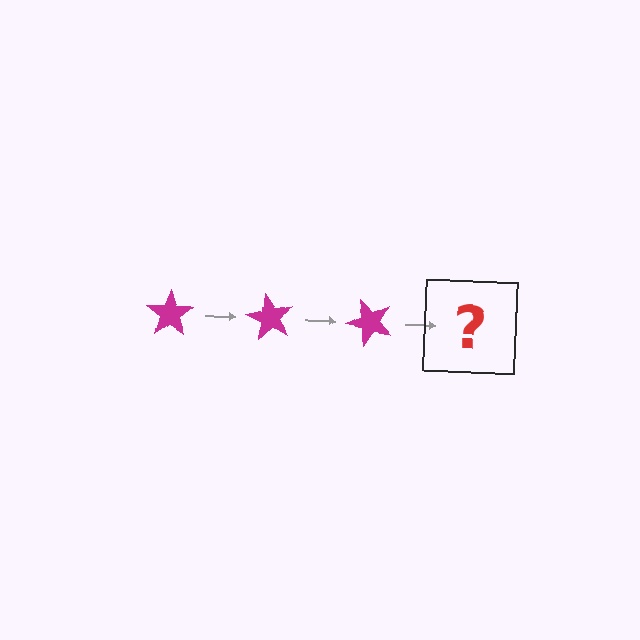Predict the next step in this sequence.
The next step is a magenta star rotated 180 degrees.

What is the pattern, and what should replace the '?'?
The pattern is that the star rotates 60 degrees each step. The '?' should be a magenta star rotated 180 degrees.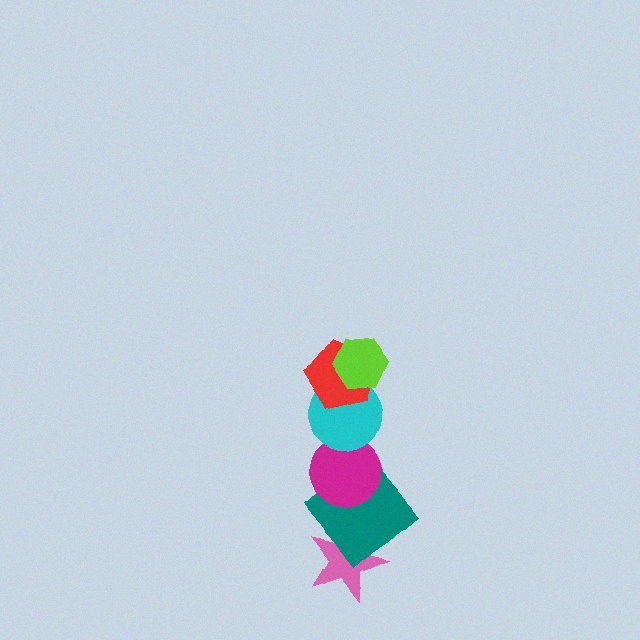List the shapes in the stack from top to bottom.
From top to bottom: the lime hexagon, the red pentagon, the cyan circle, the magenta circle, the teal diamond, the pink star.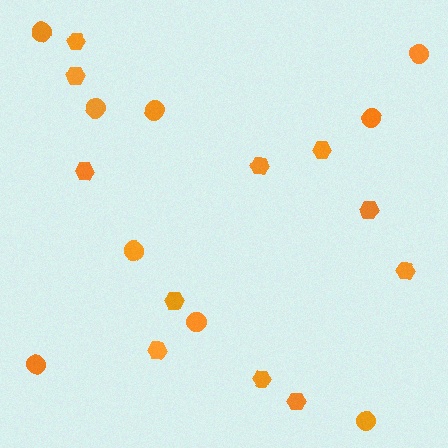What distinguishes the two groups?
There are 2 groups: one group of circles (9) and one group of hexagons (11).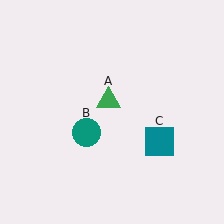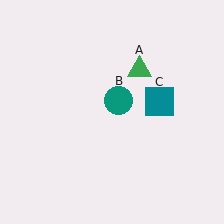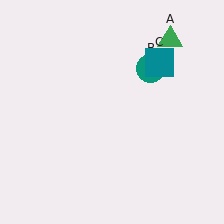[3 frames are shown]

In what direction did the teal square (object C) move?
The teal square (object C) moved up.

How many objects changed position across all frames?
3 objects changed position: green triangle (object A), teal circle (object B), teal square (object C).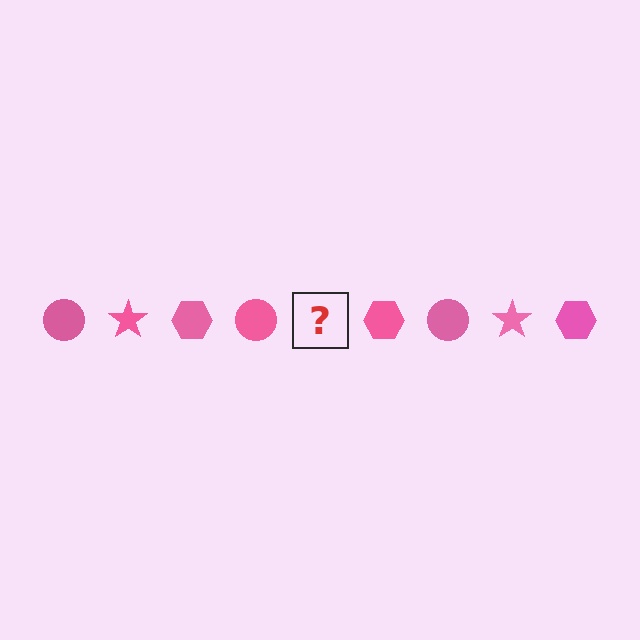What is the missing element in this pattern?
The missing element is a pink star.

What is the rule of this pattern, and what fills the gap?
The rule is that the pattern cycles through circle, star, hexagon shapes in pink. The gap should be filled with a pink star.